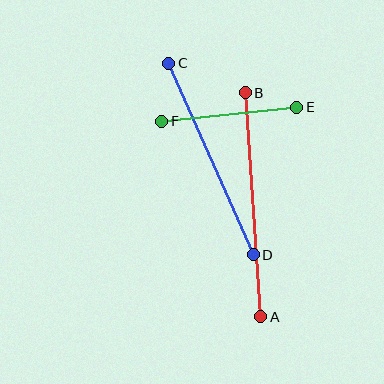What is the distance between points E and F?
The distance is approximately 136 pixels.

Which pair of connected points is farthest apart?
Points A and B are farthest apart.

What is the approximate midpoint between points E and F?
The midpoint is at approximately (229, 114) pixels.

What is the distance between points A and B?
The distance is approximately 224 pixels.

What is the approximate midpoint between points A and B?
The midpoint is at approximately (253, 205) pixels.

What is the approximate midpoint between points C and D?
The midpoint is at approximately (211, 159) pixels.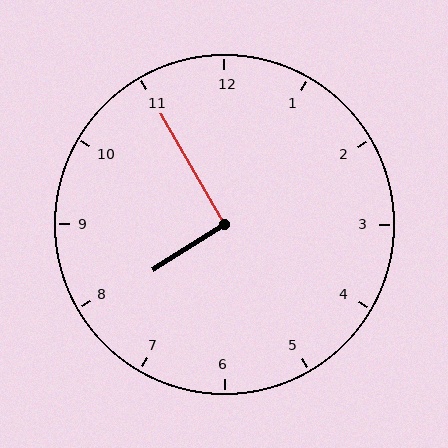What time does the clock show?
7:55.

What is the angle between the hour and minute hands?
Approximately 92 degrees.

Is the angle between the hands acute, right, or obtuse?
It is right.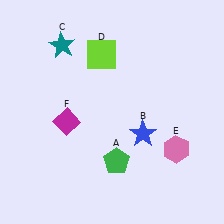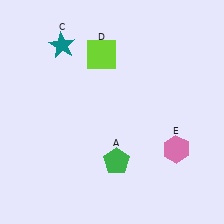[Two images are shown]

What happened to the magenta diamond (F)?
The magenta diamond (F) was removed in Image 2. It was in the bottom-left area of Image 1.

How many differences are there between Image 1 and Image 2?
There are 2 differences between the two images.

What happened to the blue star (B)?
The blue star (B) was removed in Image 2. It was in the bottom-right area of Image 1.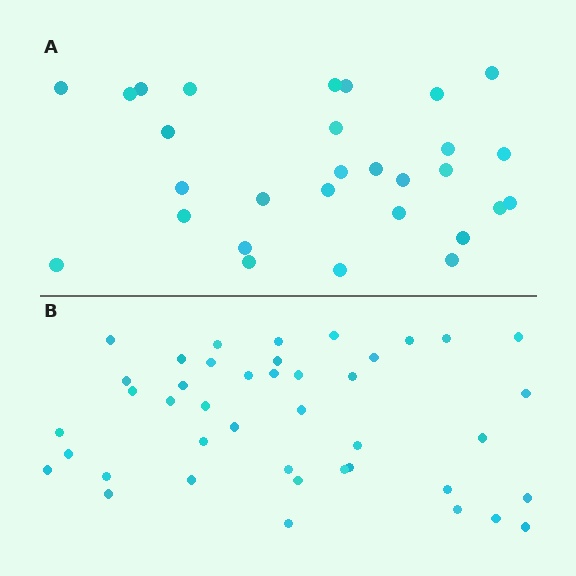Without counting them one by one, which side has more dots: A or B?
Region B (the bottom region) has more dots.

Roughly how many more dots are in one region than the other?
Region B has approximately 15 more dots than region A.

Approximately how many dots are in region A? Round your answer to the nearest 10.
About 30 dots. (The exact count is 29, which rounds to 30.)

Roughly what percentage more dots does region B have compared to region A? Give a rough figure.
About 45% more.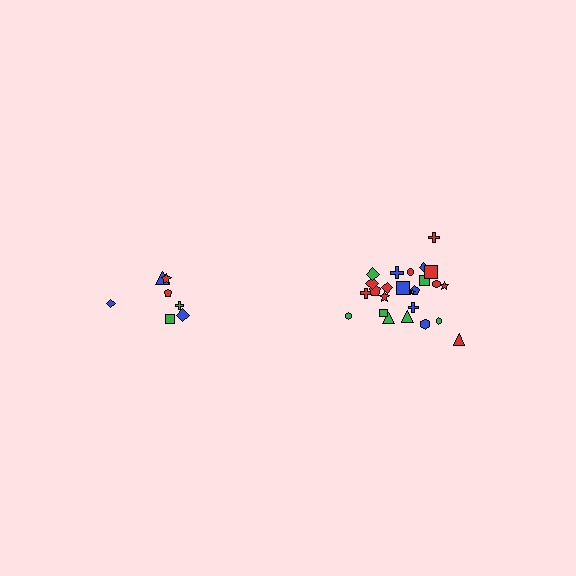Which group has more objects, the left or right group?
The right group.